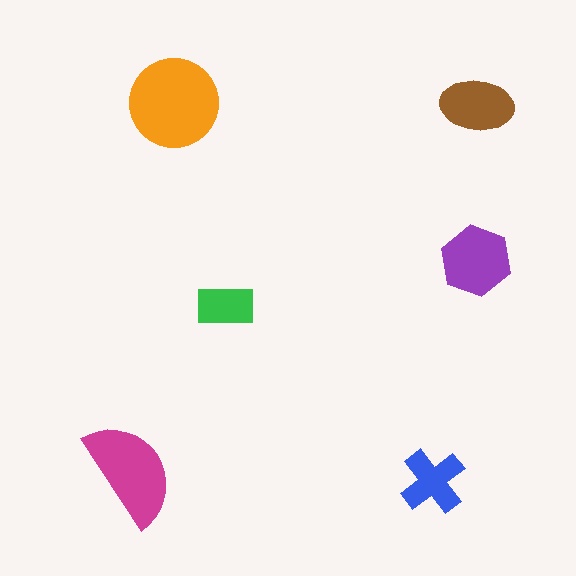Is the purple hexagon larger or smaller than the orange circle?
Smaller.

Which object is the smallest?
The green rectangle.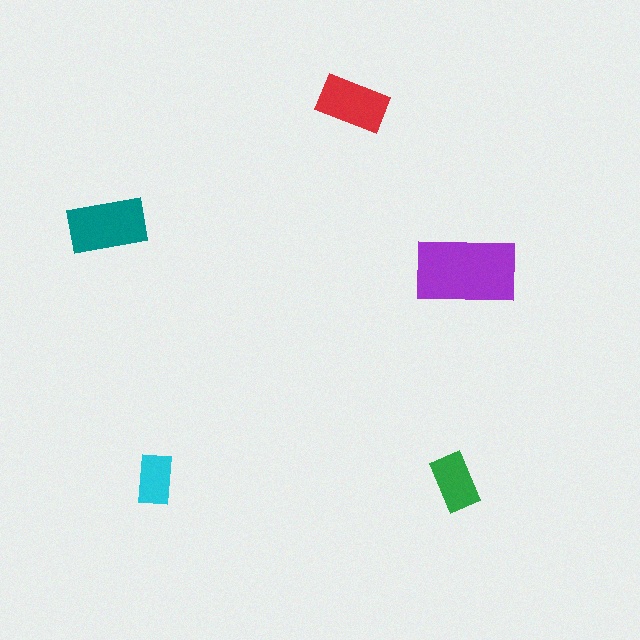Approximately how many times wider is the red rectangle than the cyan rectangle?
About 1.5 times wider.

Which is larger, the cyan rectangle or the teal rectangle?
The teal one.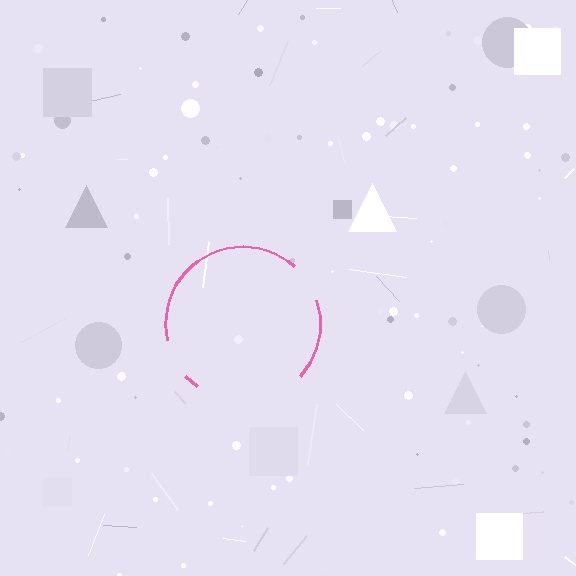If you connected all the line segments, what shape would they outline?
They would outline a circle.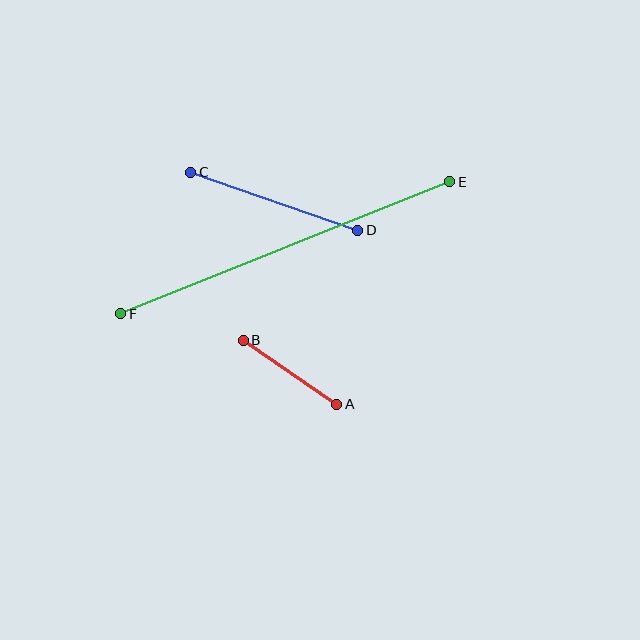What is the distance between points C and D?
The distance is approximately 177 pixels.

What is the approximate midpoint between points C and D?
The midpoint is at approximately (274, 201) pixels.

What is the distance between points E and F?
The distance is approximately 355 pixels.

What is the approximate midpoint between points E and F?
The midpoint is at approximately (285, 248) pixels.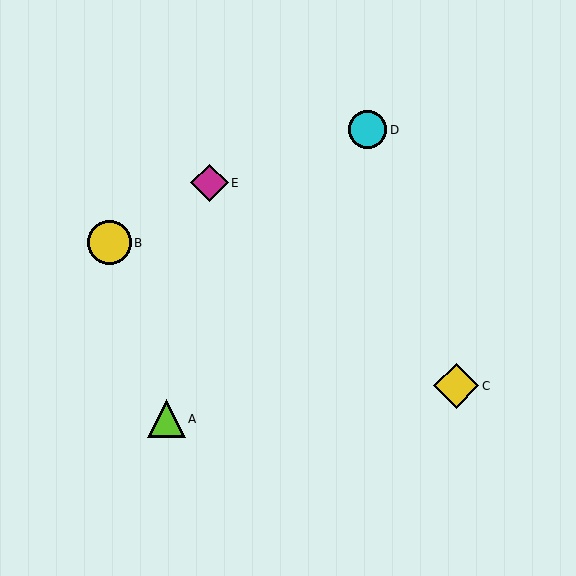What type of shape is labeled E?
Shape E is a magenta diamond.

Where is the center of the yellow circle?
The center of the yellow circle is at (109, 243).